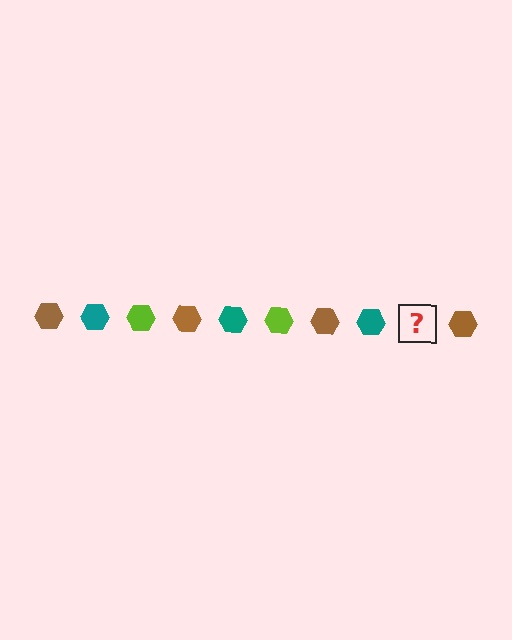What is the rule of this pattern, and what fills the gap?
The rule is that the pattern cycles through brown, teal, lime hexagons. The gap should be filled with a lime hexagon.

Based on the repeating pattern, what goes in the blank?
The blank should be a lime hexagon.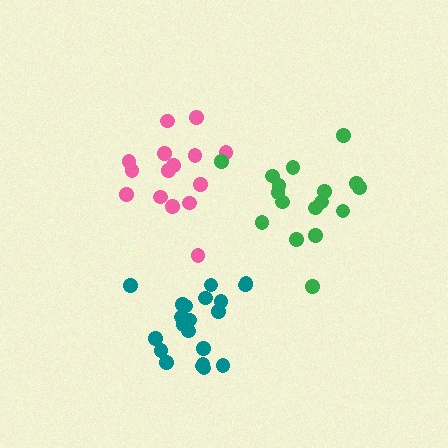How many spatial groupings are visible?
There are 3 spatial groupings.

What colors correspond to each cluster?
The clusters are colored: pink, teal, green.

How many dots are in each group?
Group 1: 15 dots, Group 2: 21 dots, Group 3: 17 dots (53 total).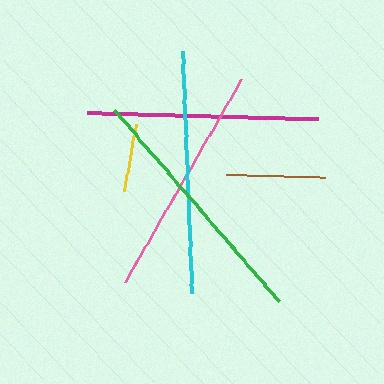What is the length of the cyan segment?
The cyan segment is approximately 243 pixels long.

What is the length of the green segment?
The green segment is approximately 253 pixels long.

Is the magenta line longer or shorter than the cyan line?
The cyan line is longer than the magenta line.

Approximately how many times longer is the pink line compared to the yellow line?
The pink line is approximately 3.5 times the length of the yellow line.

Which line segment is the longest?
The green line is the longest at approximately 253 pixels.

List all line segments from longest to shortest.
From longest to shortest: green, cyan, pink, magenta, brown, yellow.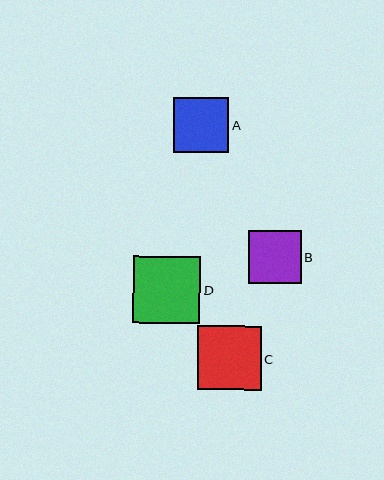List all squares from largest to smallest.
From largest to smallest: D, C, A, B.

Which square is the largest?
Square D is the largest with a size of approximately 67 pixels.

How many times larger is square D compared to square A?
Square D is approximately 1.2 times the size of square A.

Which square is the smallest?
Square B is the smallest with a size of approximately 53 pixels.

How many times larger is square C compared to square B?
Square C is approximately 1.2 times the size of square B.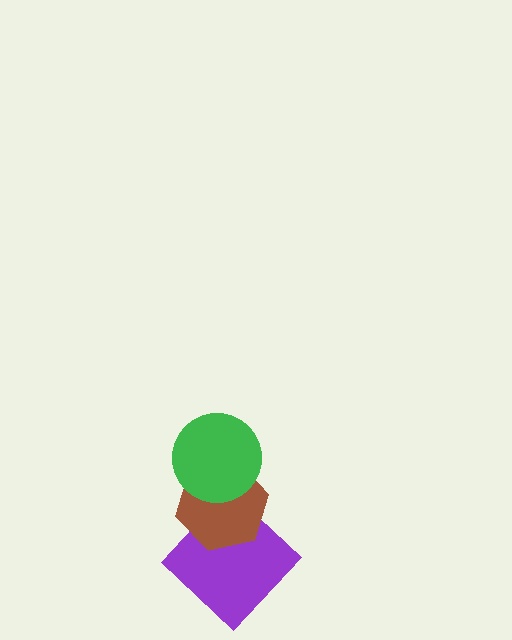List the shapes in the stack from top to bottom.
From top to bottom: the green circle, the brown hexagon, the purple diamond.